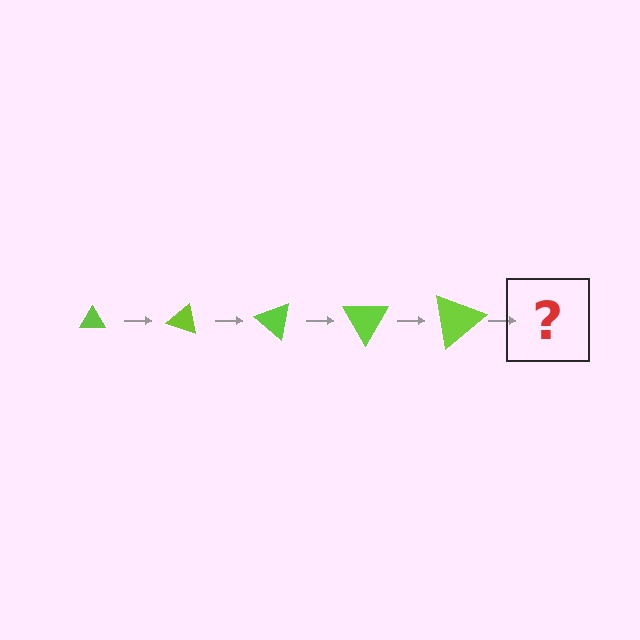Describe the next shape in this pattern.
It should be a triangle, larger than the previous one and rotated 100 degrees from the start.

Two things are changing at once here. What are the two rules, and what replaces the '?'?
The two rules are that the triangle grows larger each step and it rotates 20 degrees each step. The '?' should be a triangle, larger than the previous one and rotated 100 degrees from the start.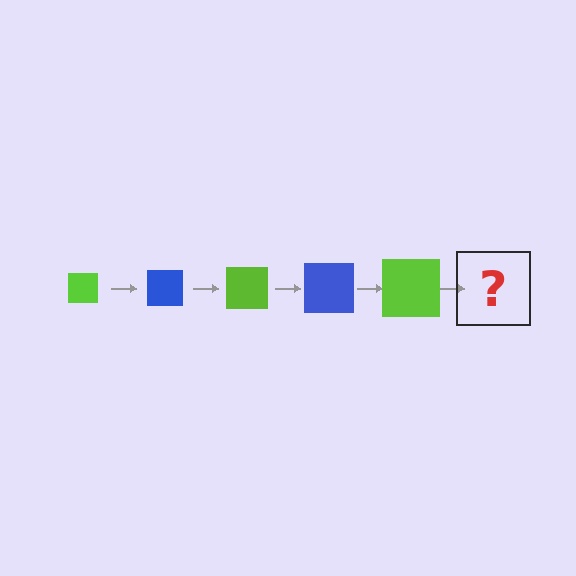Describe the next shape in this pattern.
It should be a blue square, larger than the previous one.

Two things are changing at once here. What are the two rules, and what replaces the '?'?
The two rules are that the square grows larger each step and the color cycles through lime and blue. The '?' should be a blue square, larger than the previous one.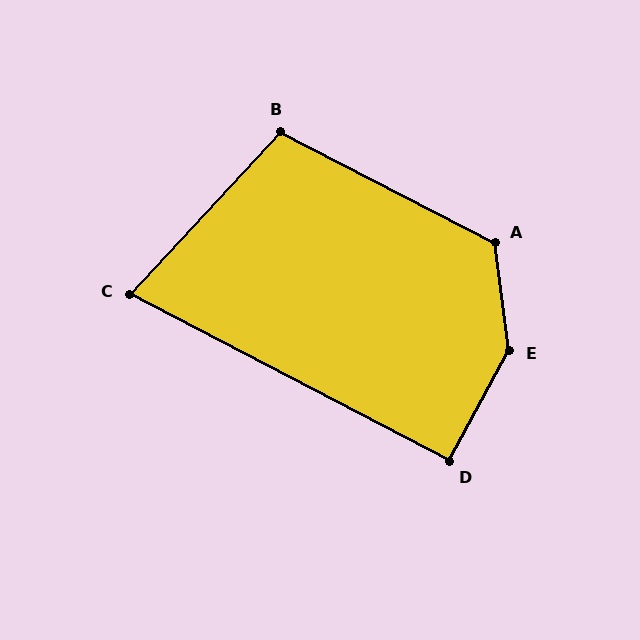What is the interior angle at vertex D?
Approximately 91 degrees (approximately right).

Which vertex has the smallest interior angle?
C, at approximately 75 degrees.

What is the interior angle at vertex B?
Approximately 106 degrees (obtuse).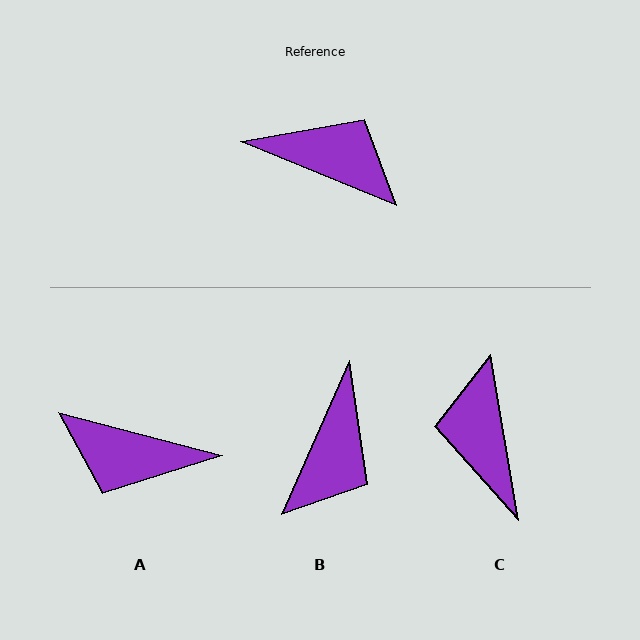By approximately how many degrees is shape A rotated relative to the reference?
Approximately 172 degrees clockwise.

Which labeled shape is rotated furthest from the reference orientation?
A, about 172 degrees away.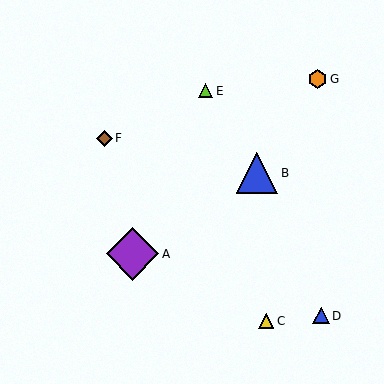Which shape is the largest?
The purple diamond (labeled A) is the largest.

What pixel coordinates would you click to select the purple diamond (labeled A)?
Click at (132, 254) to select the purple diamond A.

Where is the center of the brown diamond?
The center of the brown diamond is at (104, 138).